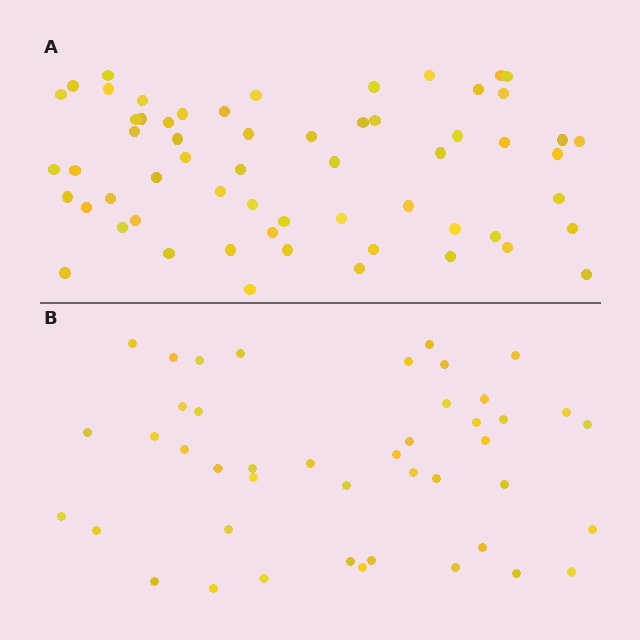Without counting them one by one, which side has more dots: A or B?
Region A (the top region) has more dots.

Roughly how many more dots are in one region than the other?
Region A has approximately 15 more dots than region B.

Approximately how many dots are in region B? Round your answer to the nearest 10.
About 40 dots. (The exact count is 44, which rounds to 40.)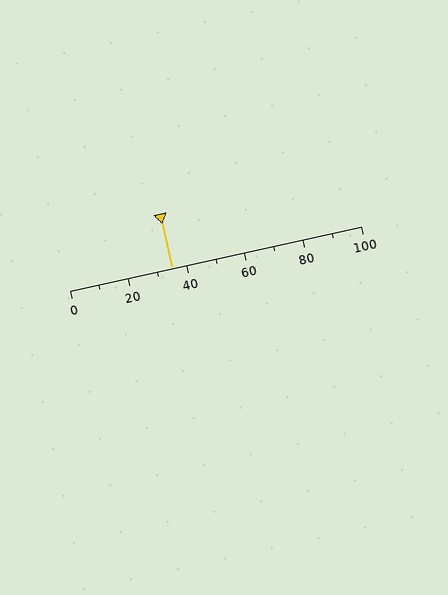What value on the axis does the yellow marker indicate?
The marker indicates approximately 35.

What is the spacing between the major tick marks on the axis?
The major ticks are spaced 20 apart.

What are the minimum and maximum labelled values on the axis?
The axis runs from 0 to 100.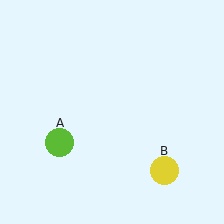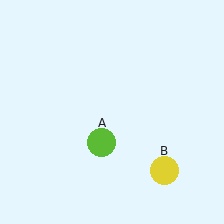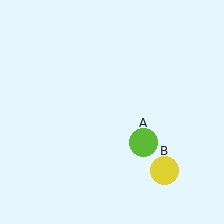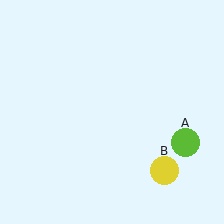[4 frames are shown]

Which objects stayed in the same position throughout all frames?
Yellow circle (object B) remained stationary.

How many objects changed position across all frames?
1 object changed position: lime circle (object A).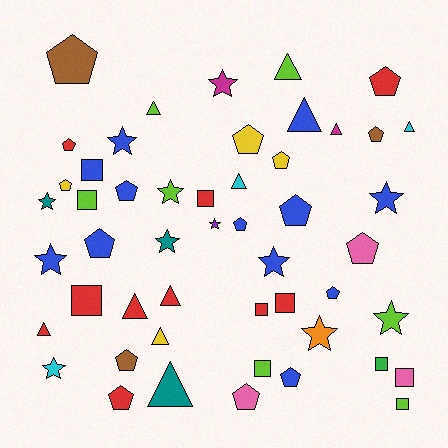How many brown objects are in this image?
There are 3 brown objects.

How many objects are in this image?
There are 50 objects.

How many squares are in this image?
There are 10 squares.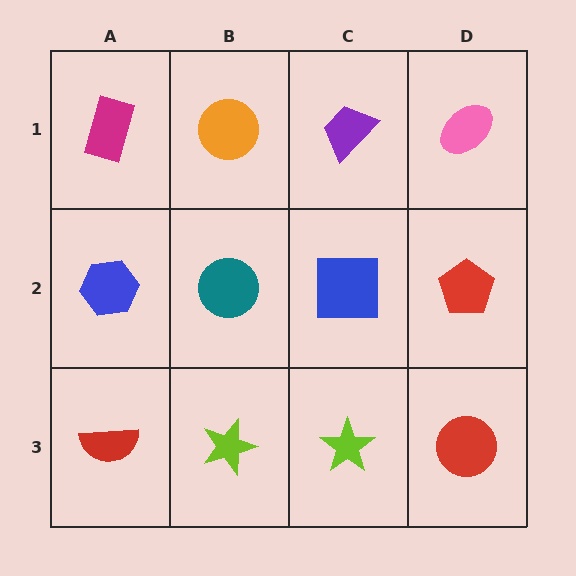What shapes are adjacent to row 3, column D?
A red pentagon (row 2, column D), a lime star (row 3, column C).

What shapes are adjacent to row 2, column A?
A magenta rectangle (row 1, column A), a red semicircle (row 3, column A), a teal circle (row 2, column B).